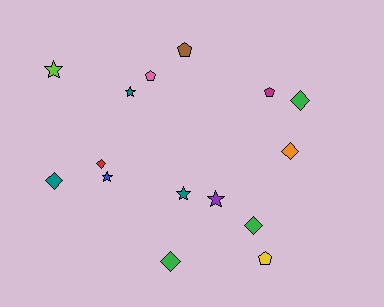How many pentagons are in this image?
There are 4 pentagons.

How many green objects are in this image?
There are 3 green objects.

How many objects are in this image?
There are 15 objects.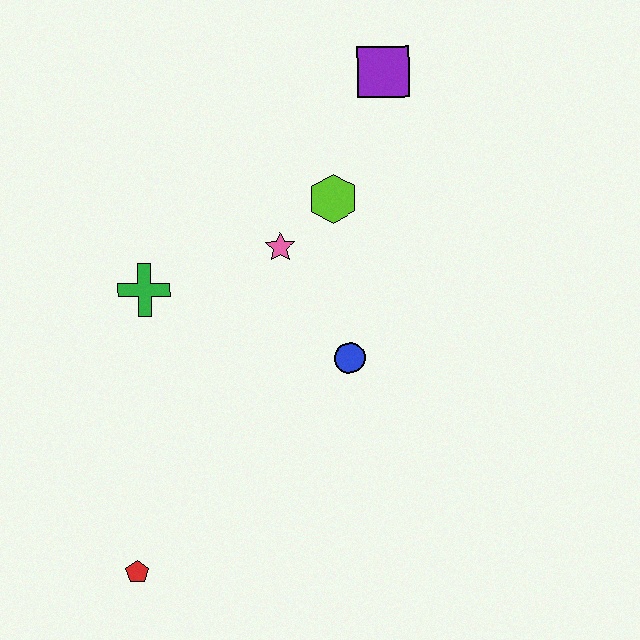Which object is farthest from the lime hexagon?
The red pentagon is farthest from the lime hexagon.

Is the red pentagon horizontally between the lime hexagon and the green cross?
No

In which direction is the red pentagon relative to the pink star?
The red pentagon is below the pink star.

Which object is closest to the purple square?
The lime hexagon is closest to the purple square.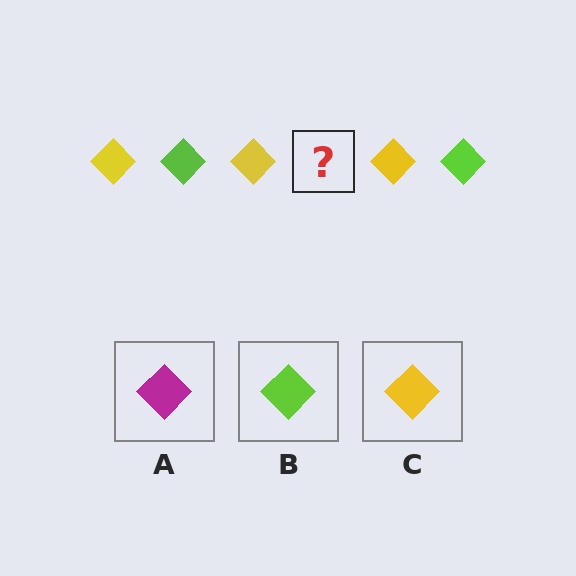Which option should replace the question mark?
Option B.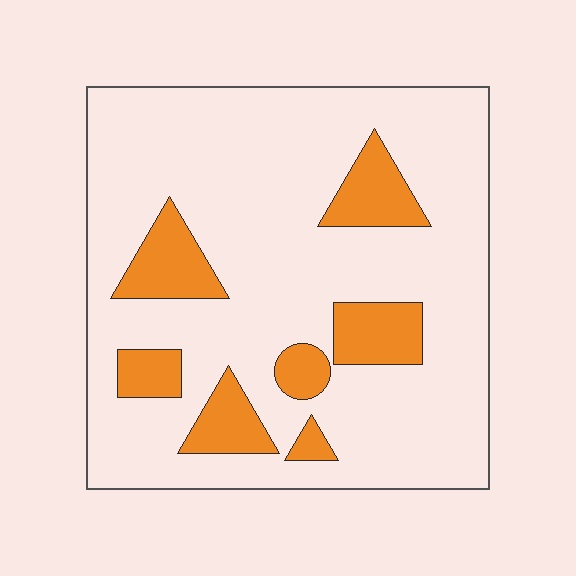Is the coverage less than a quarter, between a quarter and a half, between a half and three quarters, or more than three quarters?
Less than a quarter.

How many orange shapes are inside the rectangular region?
7.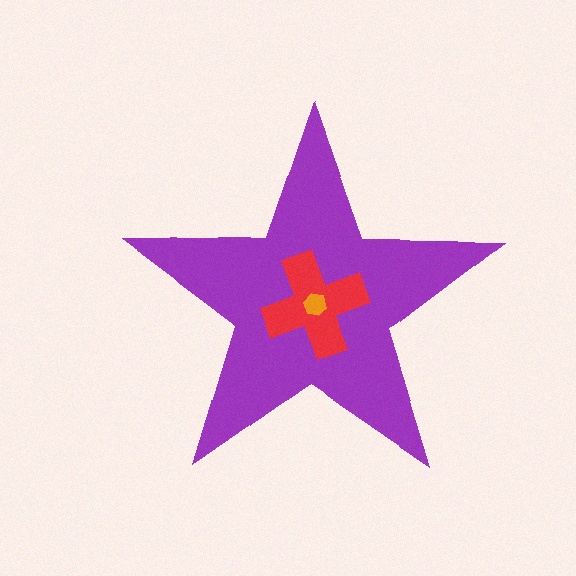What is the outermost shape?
The purple star.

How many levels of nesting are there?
3.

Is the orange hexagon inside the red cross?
Yes.